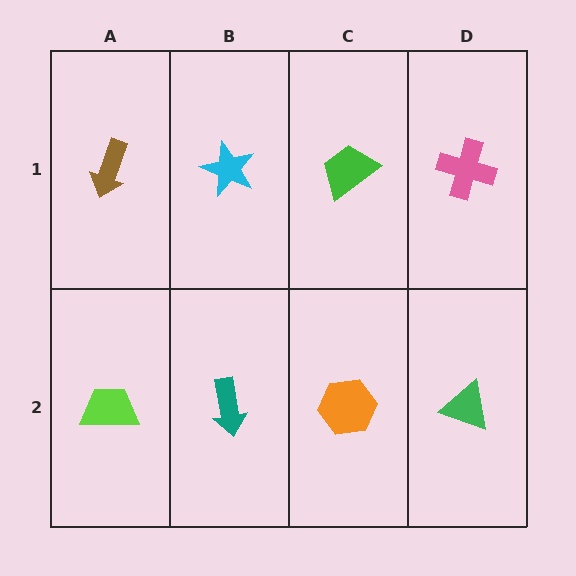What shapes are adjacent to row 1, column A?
A lime trapezoid (row 2, column A), a cyan star (row 1, column B).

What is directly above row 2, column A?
A brown arrow.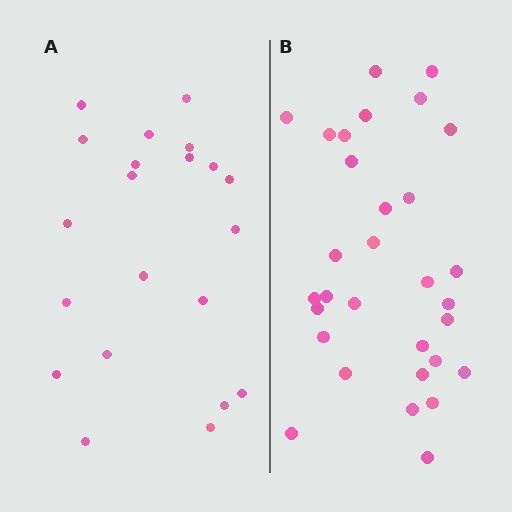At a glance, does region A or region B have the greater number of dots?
Region B (the right region) has more dots.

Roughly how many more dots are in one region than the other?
Region B has roughly 10 or so more dots than region A.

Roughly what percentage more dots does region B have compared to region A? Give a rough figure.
About 50% more.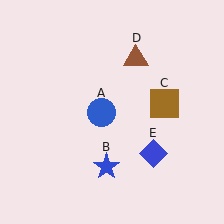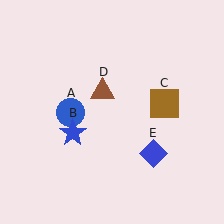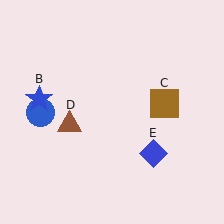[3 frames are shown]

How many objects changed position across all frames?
3 objects changed position: blue circle (object A), blue star (object B), brown triangle (object D).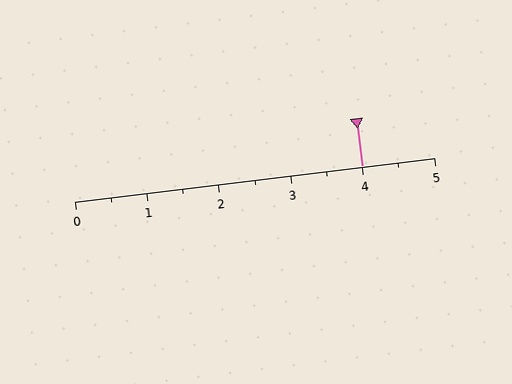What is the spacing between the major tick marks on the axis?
The major ticks are spaced 1 apart.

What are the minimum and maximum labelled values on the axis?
The axis runs from 0 to 5.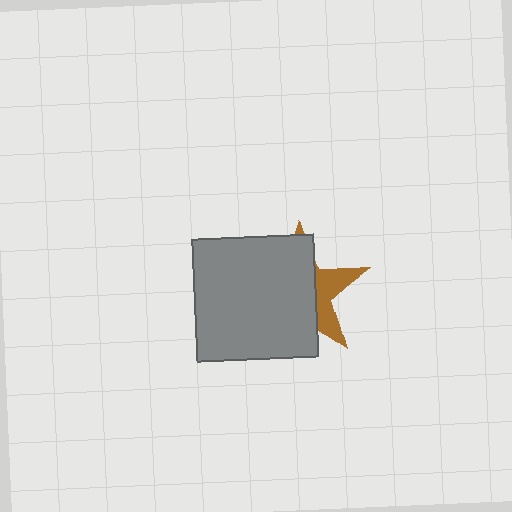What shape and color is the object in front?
The object in front is a gray square.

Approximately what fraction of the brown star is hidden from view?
Roughly 69% of the brown star is hidden behind the gray square.